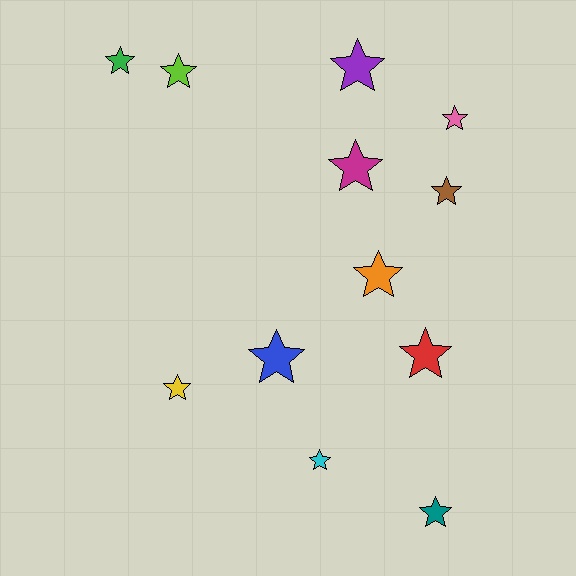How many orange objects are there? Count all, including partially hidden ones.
There is 1 orange object.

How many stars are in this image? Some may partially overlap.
There are 12 stars.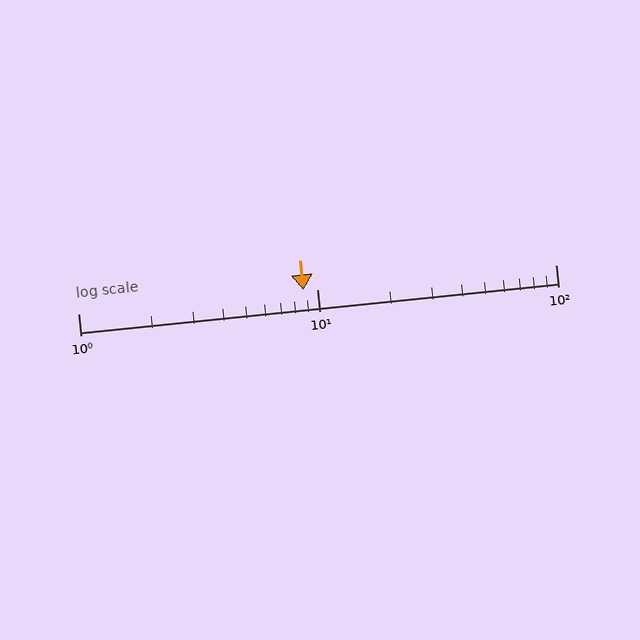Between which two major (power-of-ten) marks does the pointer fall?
The pointer is between 1 and 10.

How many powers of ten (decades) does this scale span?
The scale spans 2 decades, from 1 to 100.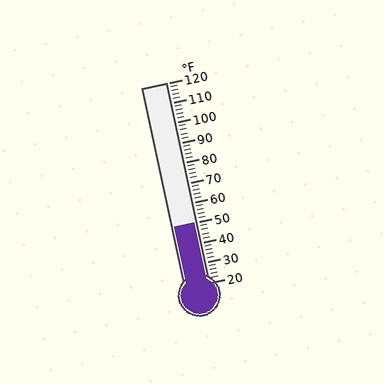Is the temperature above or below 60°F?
The temperature is below 60°F.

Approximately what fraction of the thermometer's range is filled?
The thermometer is filled to approximately 30% of its range.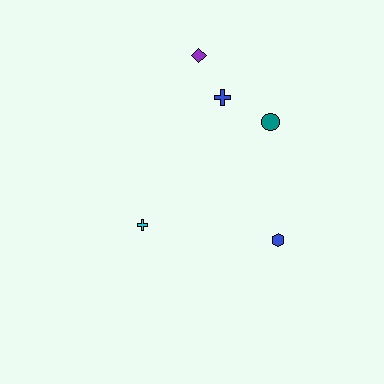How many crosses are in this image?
There are 2 crosses.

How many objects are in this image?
There are 5 objects.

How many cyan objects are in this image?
There is 1 cyan object.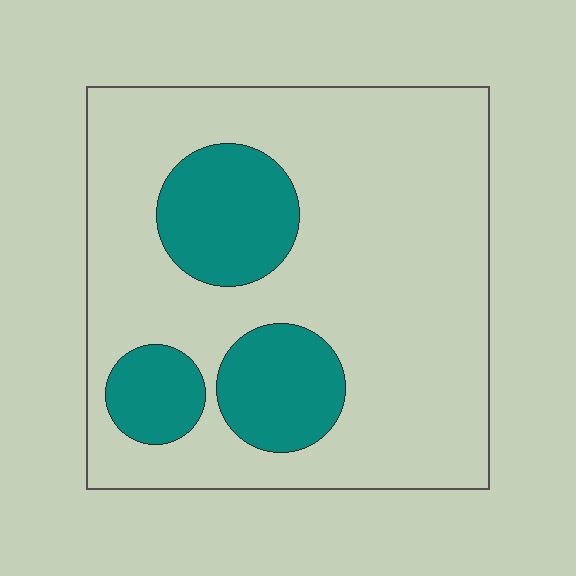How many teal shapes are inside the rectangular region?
3.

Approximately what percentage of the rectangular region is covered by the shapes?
Approximately 25%.